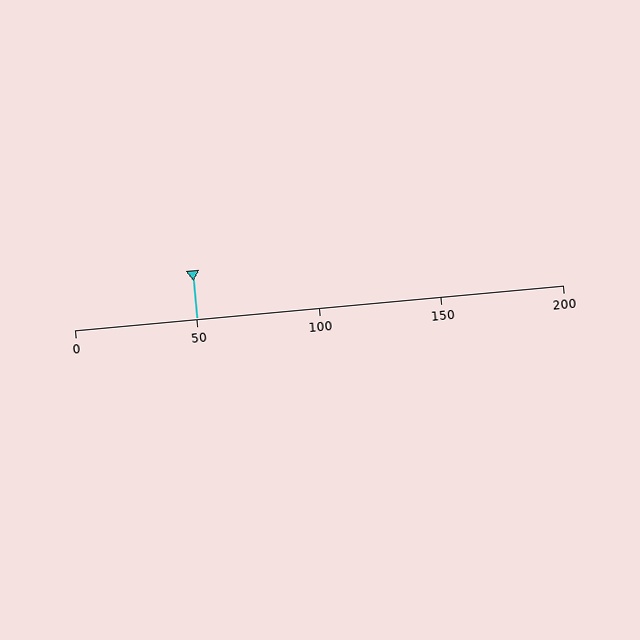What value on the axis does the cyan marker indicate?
The marker indicates approximately 50.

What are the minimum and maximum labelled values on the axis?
The axis runs from 0 to 200.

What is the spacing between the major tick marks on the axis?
The major ticks are spaced 50 apart.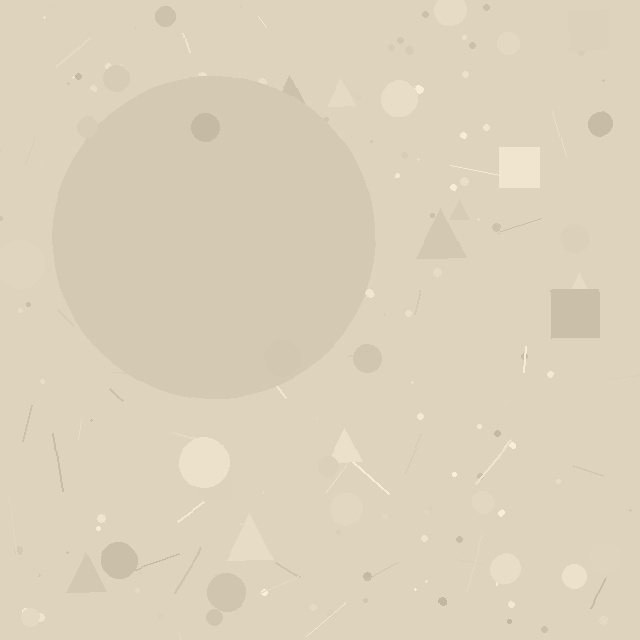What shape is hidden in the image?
A circle is hidden in the image.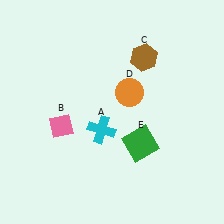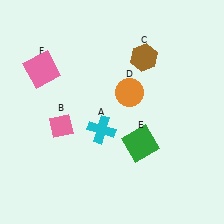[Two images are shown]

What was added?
A pink square (F) was added in Image 2.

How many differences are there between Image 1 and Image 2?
There is 1 difference between the two images.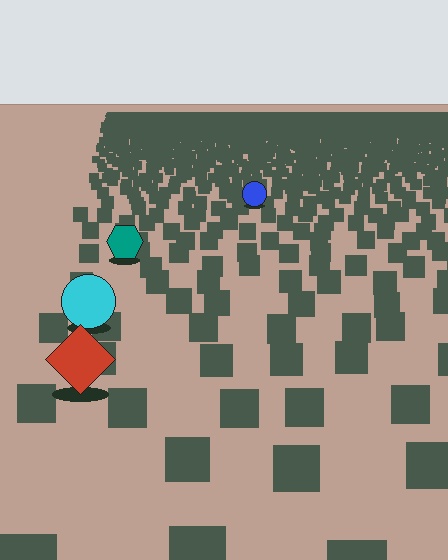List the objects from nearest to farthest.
From nearest to farthest: the red diamond, the cyan circle, the teal hexagon, the blue circle.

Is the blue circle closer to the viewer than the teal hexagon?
No. The teal hexagon is closer — you can tell from the texture gradient: the ground texture is coarser near it.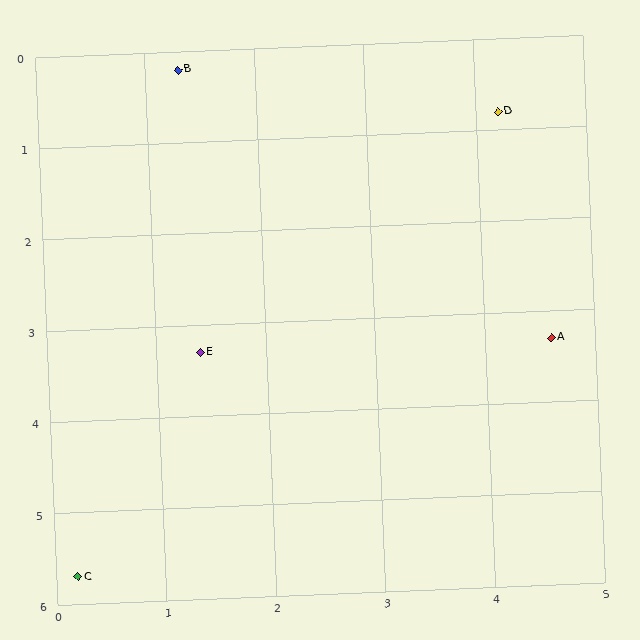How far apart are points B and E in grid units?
Points B and E are about 3.1 grid units apart.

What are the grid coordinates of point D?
Point D is at approximately (4.2, 0.8).